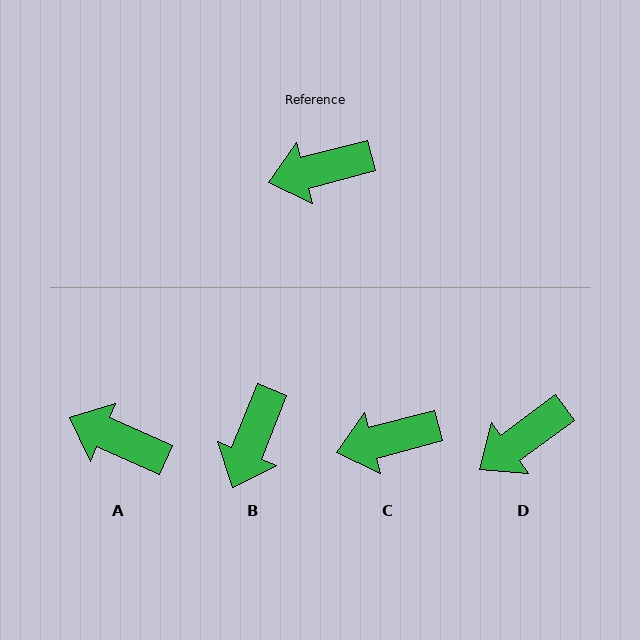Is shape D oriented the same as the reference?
No, it is off by about 22 degrees.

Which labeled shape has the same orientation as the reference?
C.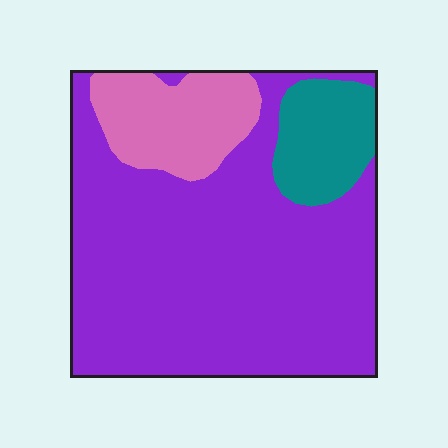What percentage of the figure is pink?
Pink takes up less than a quarter of the figure.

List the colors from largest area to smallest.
From largest to smallest: purple, pink, teal.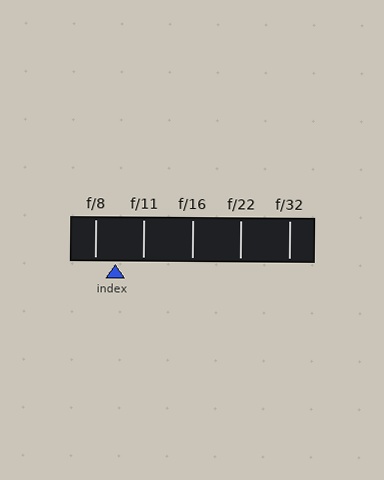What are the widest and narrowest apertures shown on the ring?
The widest aperture shown is f/8 and the narrowest is f/32.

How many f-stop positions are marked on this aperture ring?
There are 5 f-stop positions marked.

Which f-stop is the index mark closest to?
The index mark is closest to f/8.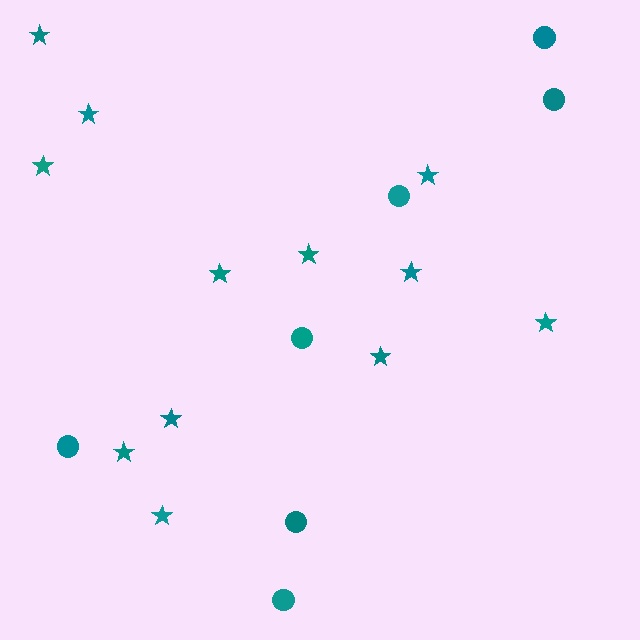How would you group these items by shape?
There are 2 groups: one group of circles (7) and one group of stars (12).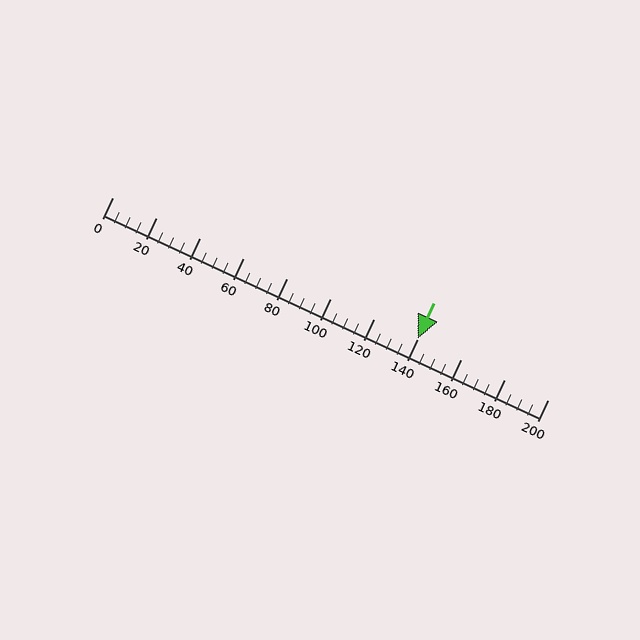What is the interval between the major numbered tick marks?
The major tick marks are spaced 20 units apart.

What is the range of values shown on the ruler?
The ruler shows values from 0 to 200.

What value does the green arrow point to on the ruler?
The green arrow points to approximately 140.